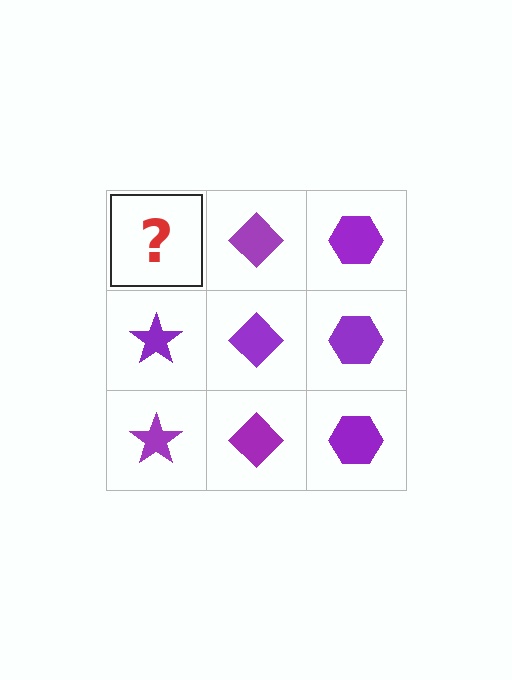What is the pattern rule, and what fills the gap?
The rule is that each column has a consistent shape. The gap should be filled with a purple star.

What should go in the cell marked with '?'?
The missing cell should contain a purple star.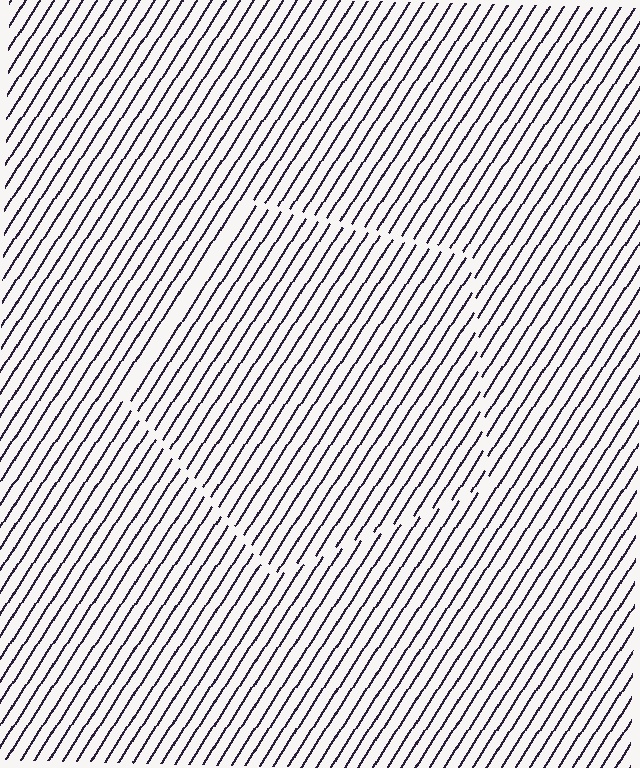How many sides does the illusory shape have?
5 sides — the line-ends trace a pentagon.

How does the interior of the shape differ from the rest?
The interior of the shape contains the same grating, shifted by half a period — the contour is defined by the phase discontinuity where line-ends from the inner and outer gratings abut.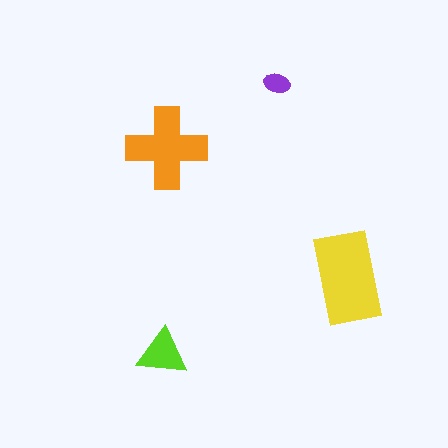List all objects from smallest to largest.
The purple ellipse, the lime triangle, the orange cross, the yellow rectangle.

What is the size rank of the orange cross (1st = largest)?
2nd.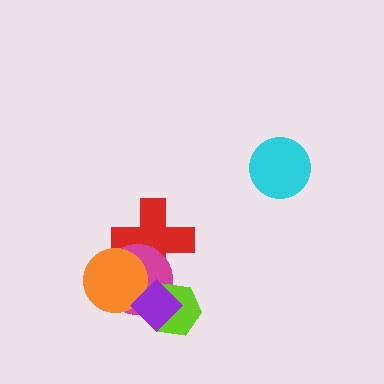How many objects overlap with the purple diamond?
3 objects overlap with the purple diamond.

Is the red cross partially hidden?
Yes, it is partially covered by another shape.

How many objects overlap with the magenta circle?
4 objects overlap with the magenta circle.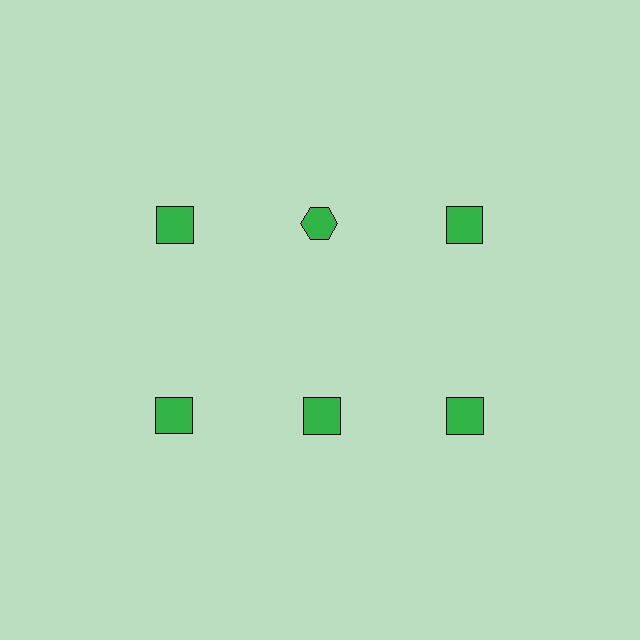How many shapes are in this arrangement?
There are 6 shapes arranged in a grid pattern.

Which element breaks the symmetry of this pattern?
The green hexagon in the top row, second from left column breaks the symmetry. All other shapes are green squares.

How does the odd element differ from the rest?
It has a different shape: hexagon instead of square.